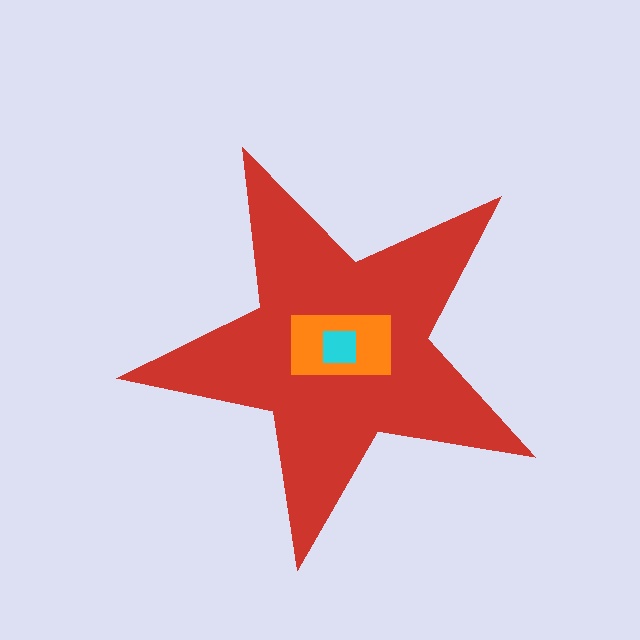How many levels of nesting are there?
3.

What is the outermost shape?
The red star.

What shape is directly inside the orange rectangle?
The cyan square.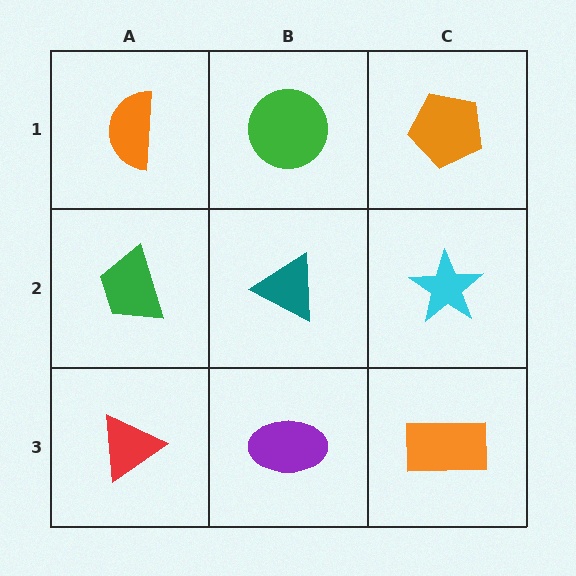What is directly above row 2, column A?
An orange semicircle.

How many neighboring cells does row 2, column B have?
4.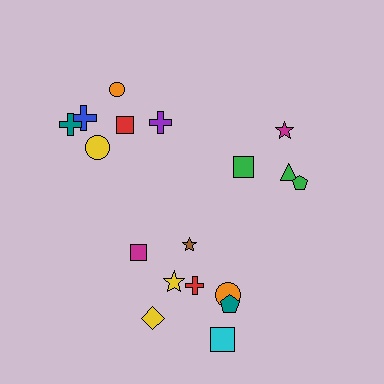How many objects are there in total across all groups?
There are 18 objects.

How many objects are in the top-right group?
There are 4 objects.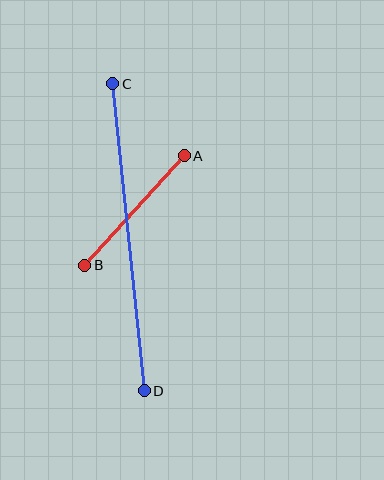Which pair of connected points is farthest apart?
Points C and D are farthest apart.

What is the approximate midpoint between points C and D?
The midpoint is at approximately (129, 237) pixels.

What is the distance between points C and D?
The distance is approximately 309 pixels.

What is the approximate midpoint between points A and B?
The midpoint is at approximately (134, 211) pixels.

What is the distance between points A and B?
The distance is approximately 148 pixels.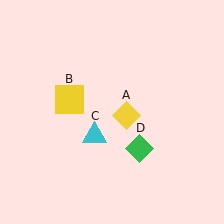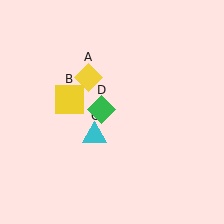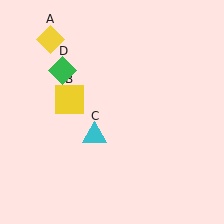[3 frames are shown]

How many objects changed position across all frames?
2 objects changed position: yellow diamond (object A), green diamond (object D).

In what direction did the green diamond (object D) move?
The green diamond (object D) moved up and to the left.